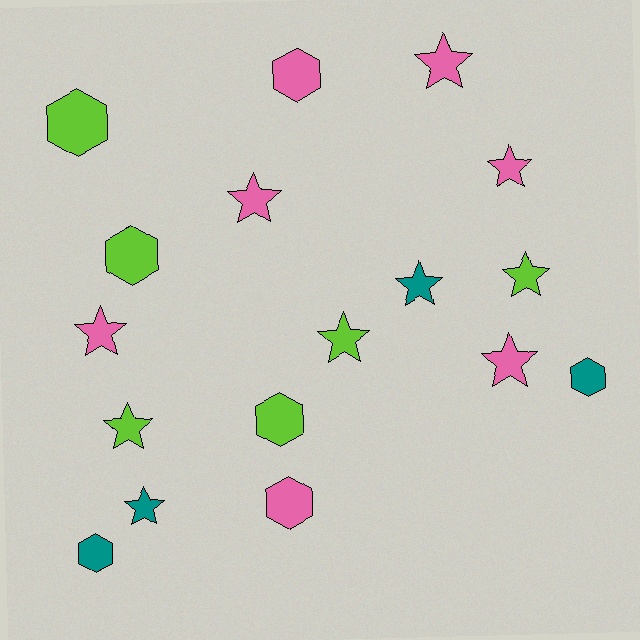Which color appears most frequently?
Pink, with 7 objects.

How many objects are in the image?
There are 17 objects.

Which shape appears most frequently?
Star, with 10 objects.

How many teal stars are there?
There are 2 teal stars.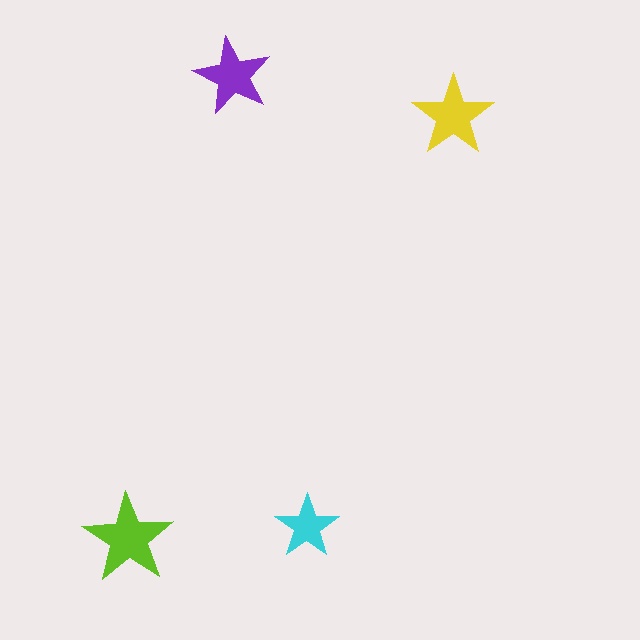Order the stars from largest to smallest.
the lime one, the yellow one, the purple one, the cyan one.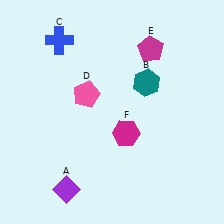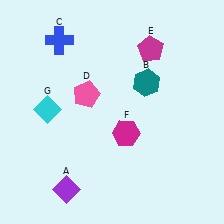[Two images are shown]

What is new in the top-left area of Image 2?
A cyan diamond (G) was added in the top-left area of Image 2.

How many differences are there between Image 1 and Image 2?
There is 1 difference between the two images.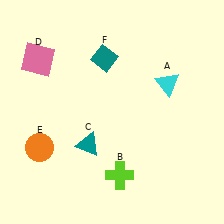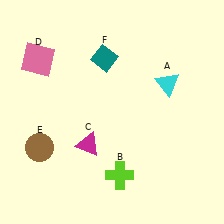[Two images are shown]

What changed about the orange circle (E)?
In Image 1, E is orange. In Image 2, it changed to brown.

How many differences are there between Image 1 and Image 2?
There are 2 differences between the two images.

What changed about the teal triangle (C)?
In Image 1, C is teal. In Image 2, it changed to magenta.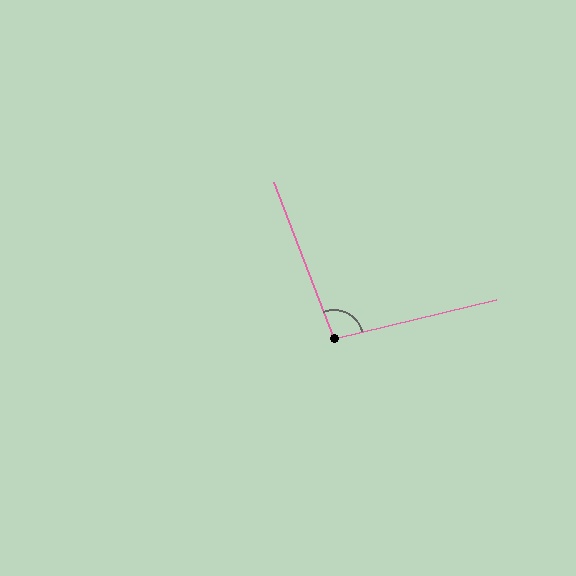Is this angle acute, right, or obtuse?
It is obtuse.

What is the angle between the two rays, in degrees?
Approximately 98 degrees.